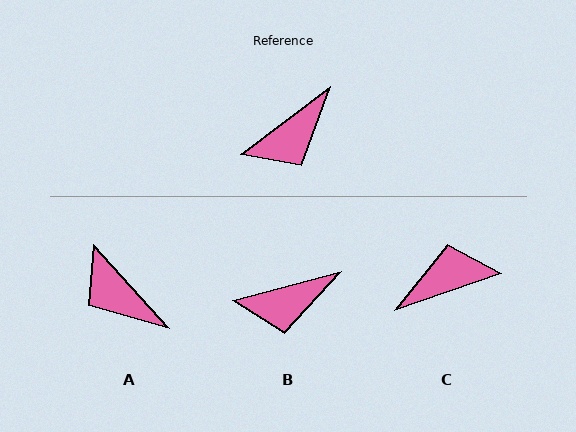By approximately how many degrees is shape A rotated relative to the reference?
Approximately 85 degrees clockwise.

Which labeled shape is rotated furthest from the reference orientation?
C, about 162 degrees away.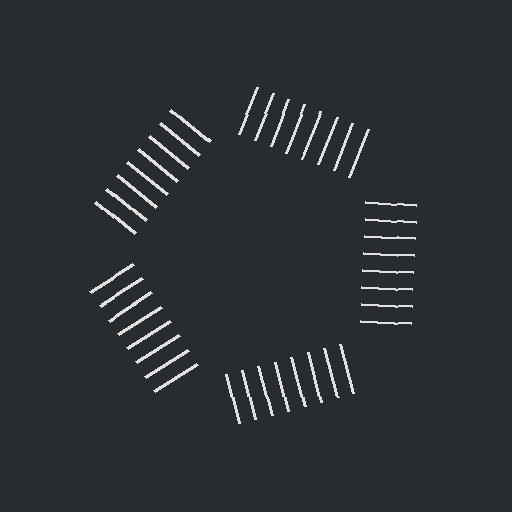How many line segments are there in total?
40 — 8 along each of the 5 edges.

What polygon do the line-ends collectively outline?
An illusory pentagon — the line segments terminate on its edges but no continuous stroke is drawn.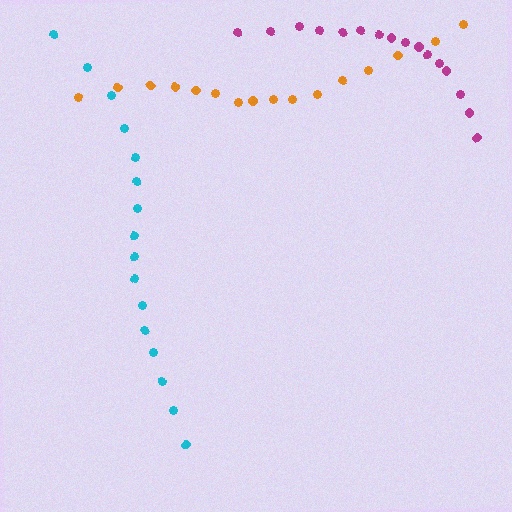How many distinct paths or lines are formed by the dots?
There are 3 distinct paths.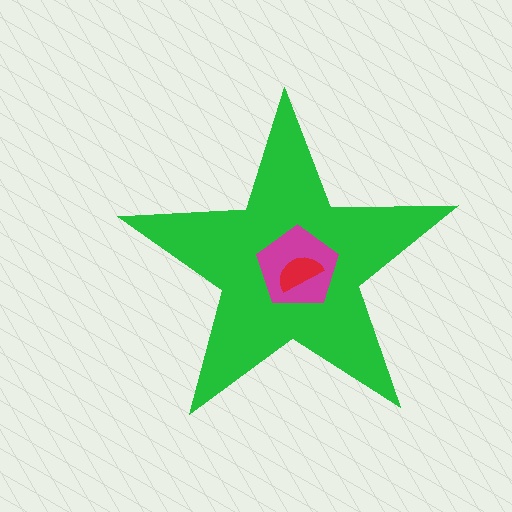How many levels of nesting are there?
3.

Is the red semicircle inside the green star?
Yes.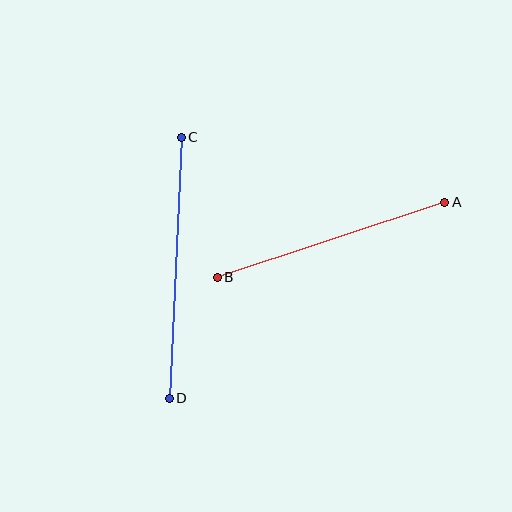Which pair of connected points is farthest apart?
Points C and D are farthest apart.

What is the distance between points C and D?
The distance is approximately 261 pixels.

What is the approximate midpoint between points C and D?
The midpoint is at approximately (175, 268) pixels.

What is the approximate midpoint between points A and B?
The midpoint is at approximately (331, 240) pixels.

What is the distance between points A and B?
The distance is approximately 240 pixels.